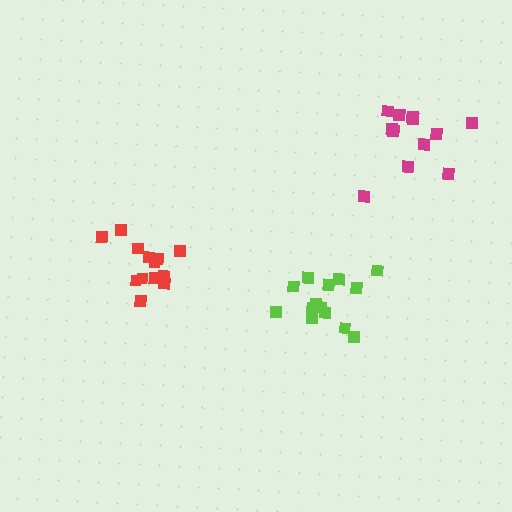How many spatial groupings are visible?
There are 3 spatial groupings.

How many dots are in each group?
Group 1: 14 dots, Group 2: 12 dots, Group 3: 13 dots (39 total).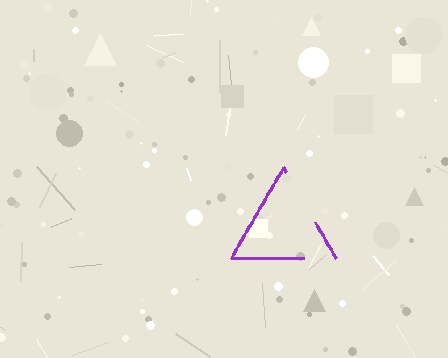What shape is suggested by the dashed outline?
The dashed outline suggests a triangle.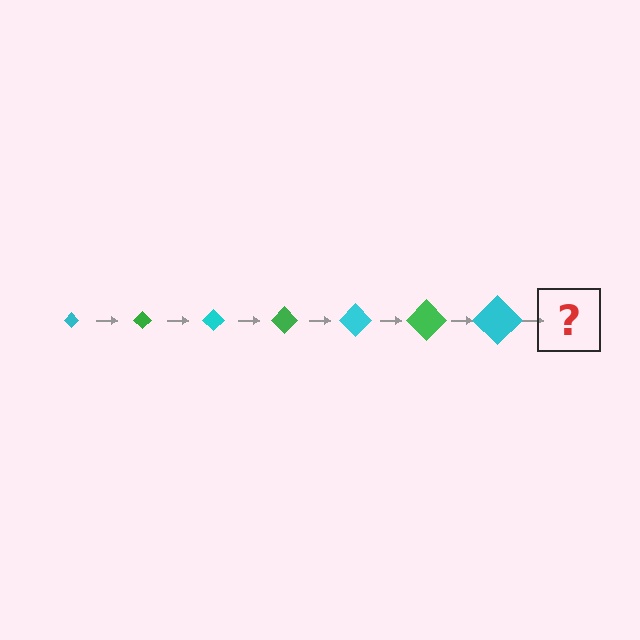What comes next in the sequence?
The next element should be a green diamond, larger than the previous one.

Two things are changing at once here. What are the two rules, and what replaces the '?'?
The two rules are that the diamond grows larger each step and the color cycles through cyan and green. The '?' should be a green diamond, larger than the previous one.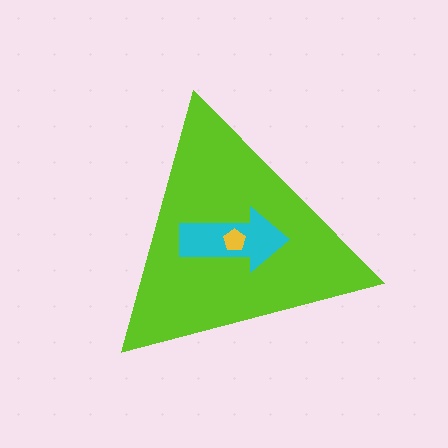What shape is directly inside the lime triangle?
The cyan arrow.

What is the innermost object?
The yellow pentagon.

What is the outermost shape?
The lime triangle.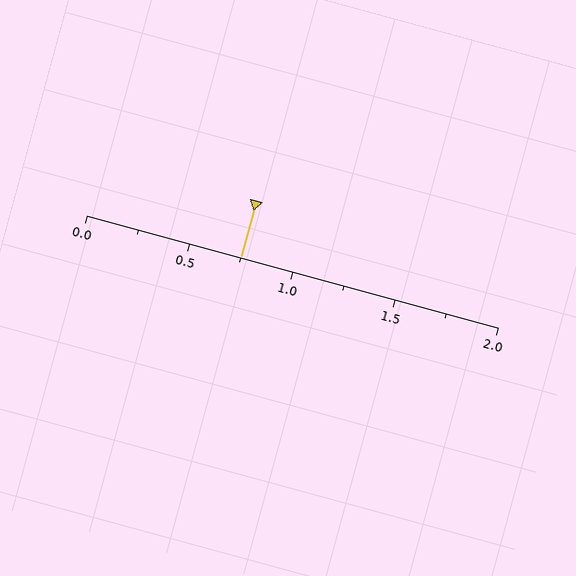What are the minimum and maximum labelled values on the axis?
The axis runs from 0.0 to 2.0.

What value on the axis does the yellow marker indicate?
The marker indicates approximately 0.75.